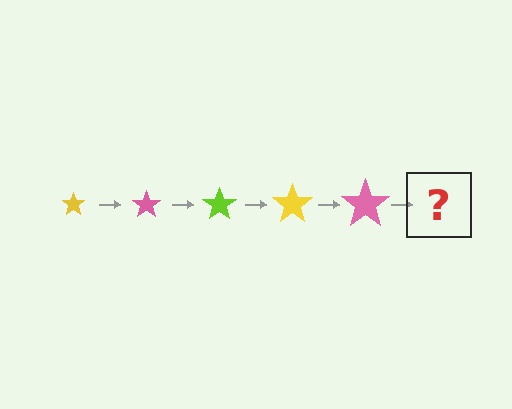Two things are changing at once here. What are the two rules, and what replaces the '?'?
The two rules are that the star grows larger each step and the color cycles through yellow, pink, and lime. The '?' should be a lime star, larger than the previous one.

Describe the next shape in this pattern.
It should be a lime star, larger than the previous one.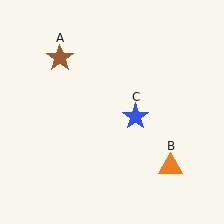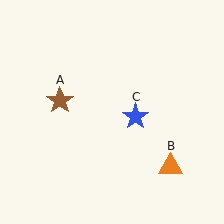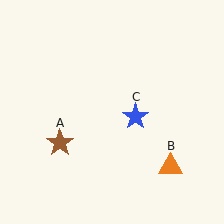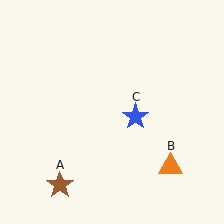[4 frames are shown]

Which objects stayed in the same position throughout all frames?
Orange triangle (object B) and blue star (object C) remained stationary.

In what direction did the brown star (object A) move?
The brown star (object A) moved down.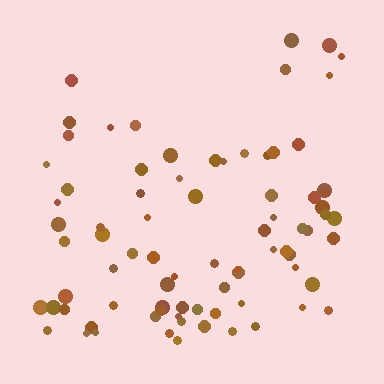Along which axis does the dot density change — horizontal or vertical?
Vertical.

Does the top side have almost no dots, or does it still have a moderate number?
Still a moderate number, just noticeably fewer than the bottom.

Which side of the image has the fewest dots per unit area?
The top.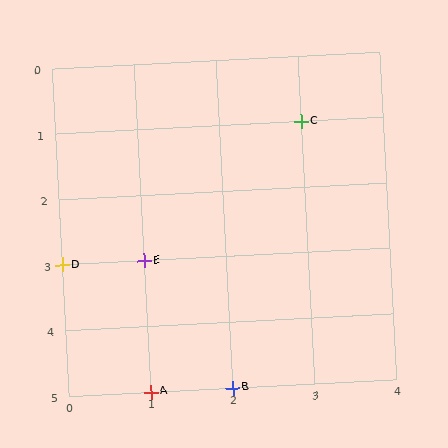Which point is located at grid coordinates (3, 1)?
Point C is at (3, 1).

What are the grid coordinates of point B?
Point B is at grid coordinates (2, 5).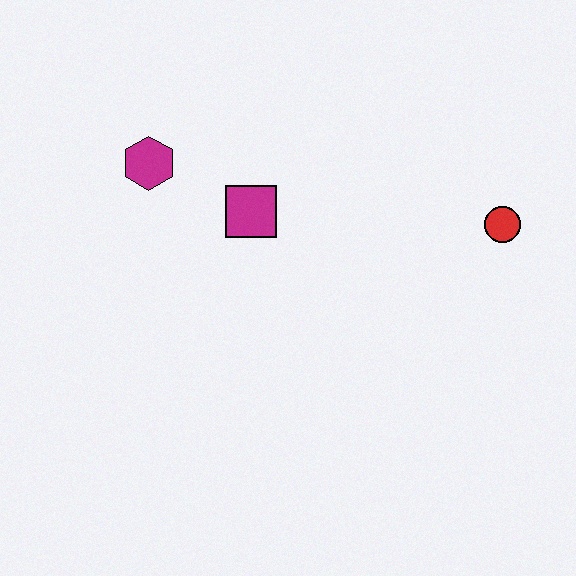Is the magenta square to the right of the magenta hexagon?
Yes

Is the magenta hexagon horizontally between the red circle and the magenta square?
No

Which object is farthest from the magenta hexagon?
The red circle is farthest from the magenta hexagon.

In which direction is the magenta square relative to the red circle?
The magenta square is to the left of the red circle.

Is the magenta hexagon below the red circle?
No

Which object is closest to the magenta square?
The magenta hexagon is closest to the magenta square.